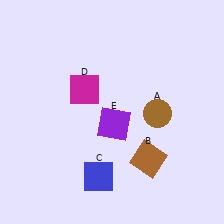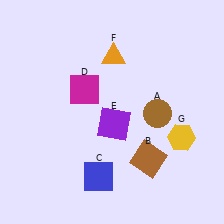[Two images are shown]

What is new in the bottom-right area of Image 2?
A yellow hexagon (G) was added in the bottom-right area of Image 2.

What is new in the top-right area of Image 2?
An orange triangle (F) was added in the top-right area of Image 2.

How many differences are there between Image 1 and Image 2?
There are 2 differences between the two images.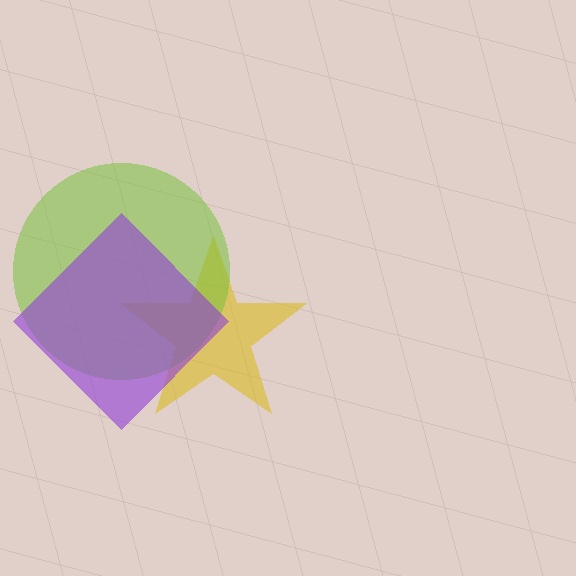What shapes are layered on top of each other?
The layered shapes are: a yellow star, a lime circle, a purple diamond.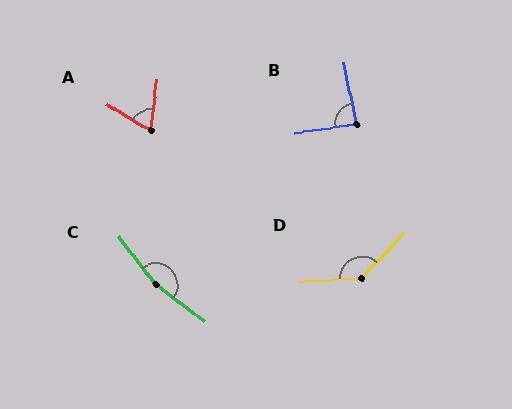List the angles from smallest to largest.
A (66°), B (86°), D (136°), C (165°).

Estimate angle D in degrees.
Approximately 136 degrees.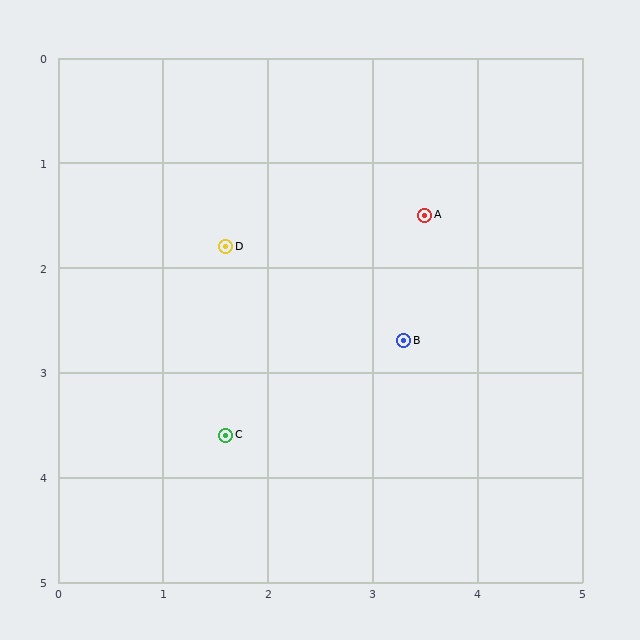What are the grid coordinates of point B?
Point B is at approximately (3.3, 2.7).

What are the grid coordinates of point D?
Point D is at approximately (1.6, 1.8).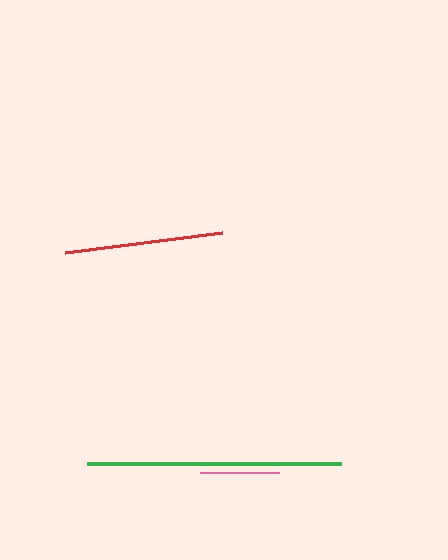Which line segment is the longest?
The green line is the longest at approximately 254 pixels.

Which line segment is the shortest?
The pink line is the shortest at approximately 80 pixels.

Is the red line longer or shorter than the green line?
The green line is longer than the red line.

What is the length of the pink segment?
The pink segment is approximately 80 pixels long.